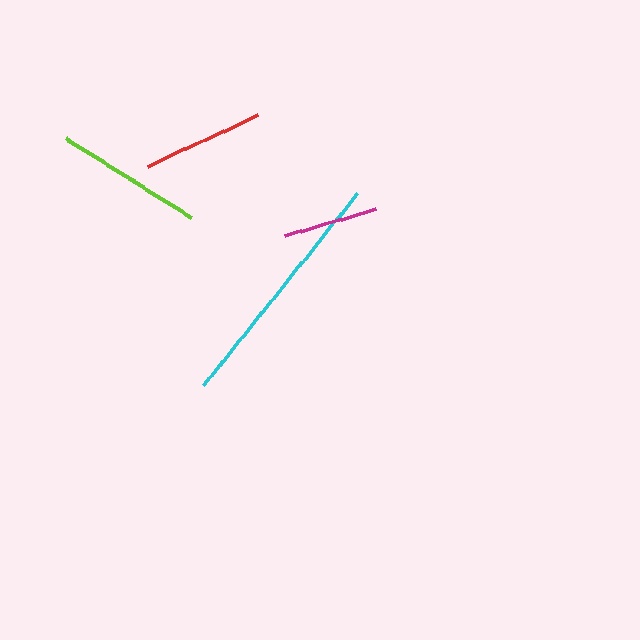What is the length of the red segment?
The red segment is approximately 121 pixels long.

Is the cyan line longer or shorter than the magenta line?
The cyan line is longer than the magenta line.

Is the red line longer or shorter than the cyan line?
The cyan line is longer than the red line.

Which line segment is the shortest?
The magenta line is the shortest at approximately 95 pixels.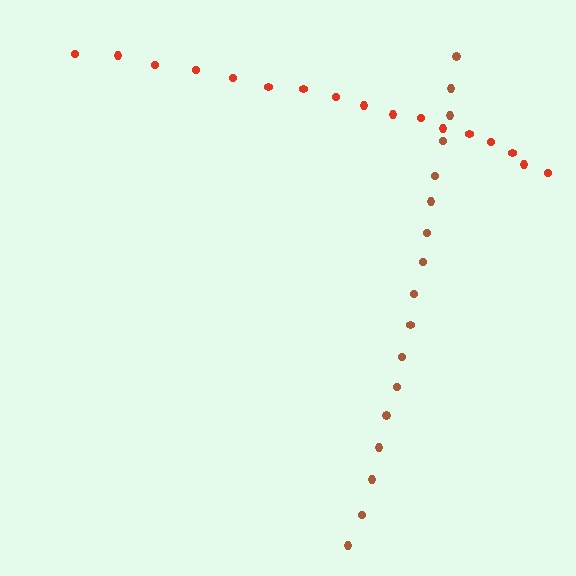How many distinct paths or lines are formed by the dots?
There are 2 distinct paths.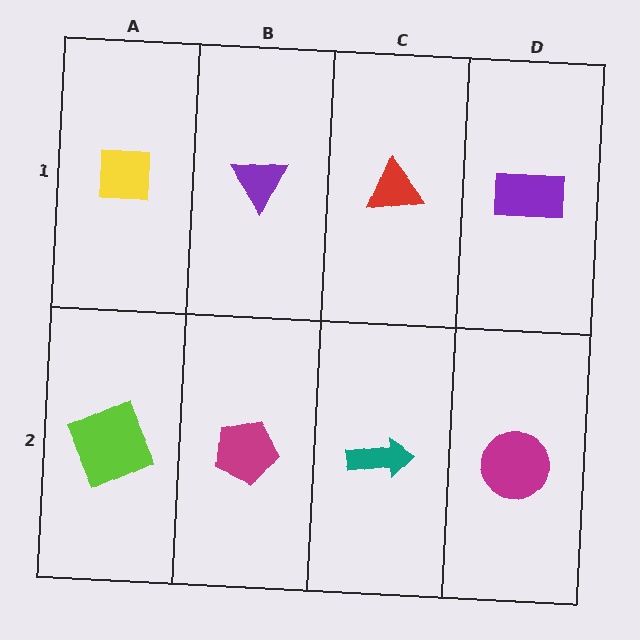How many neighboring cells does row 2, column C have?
3.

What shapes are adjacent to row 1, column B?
A magenta pentagon (row 2, column B), a yellow square (row 1, column A), a red triangle (row 1, column C).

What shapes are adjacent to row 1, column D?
A magenta circle (row 2, column D), a red triangle (row 1, column C).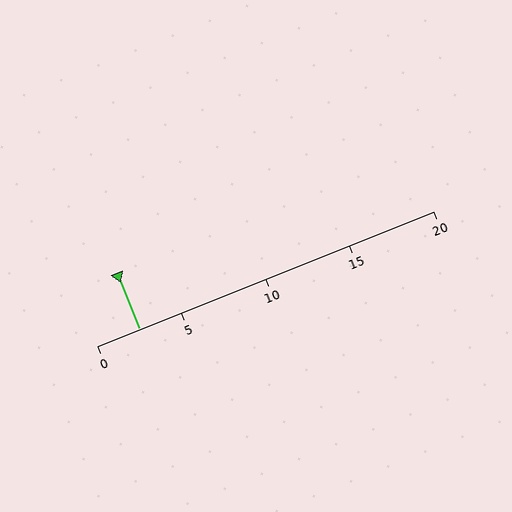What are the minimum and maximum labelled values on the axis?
The axis runs from 0 to 20.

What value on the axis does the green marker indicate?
The marker indicates approximately 2.5.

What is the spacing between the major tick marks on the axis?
The major ticks are spaced 5 apart.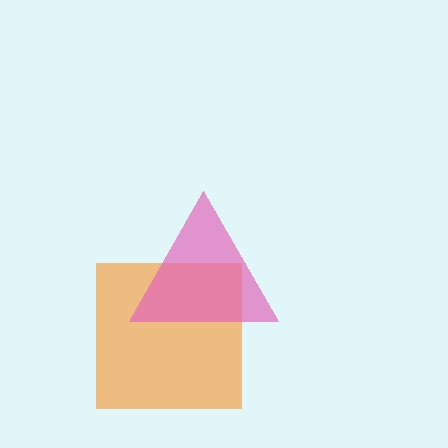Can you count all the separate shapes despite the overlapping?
Yes, there are 2 separate shapes.